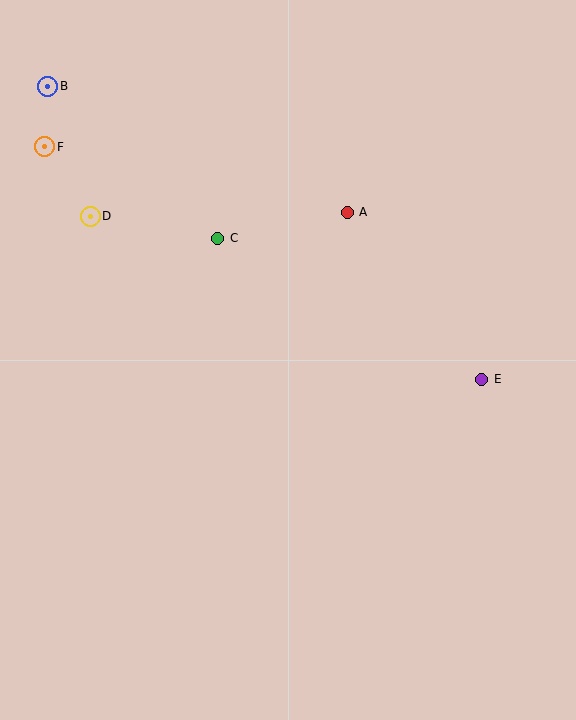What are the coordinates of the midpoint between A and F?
The midpoint between A and F is at (196, 179).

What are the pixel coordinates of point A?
Point A is at (347, 212).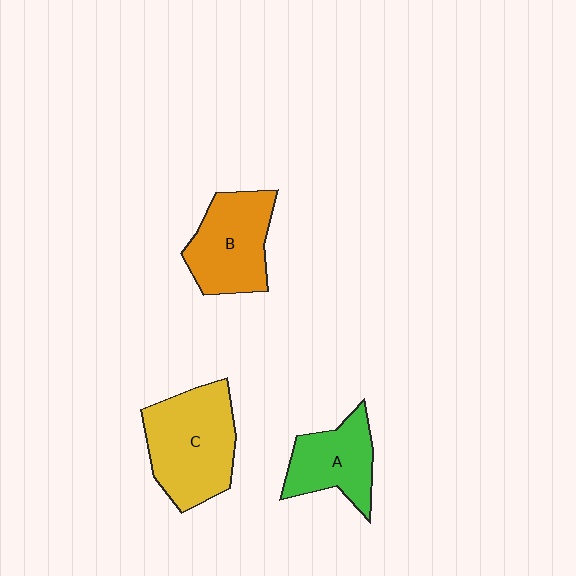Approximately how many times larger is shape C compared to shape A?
Approximately 1.5 times.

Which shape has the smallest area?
Shape A (green).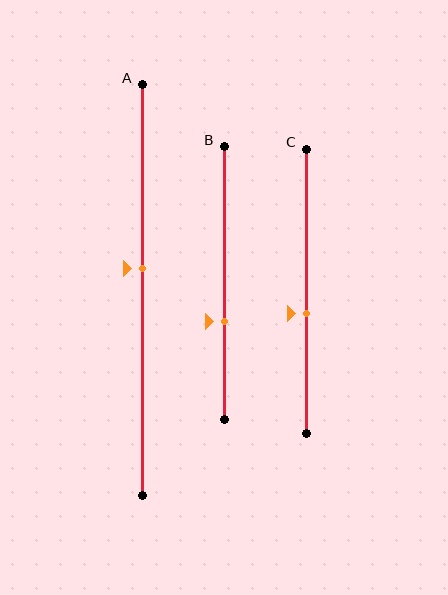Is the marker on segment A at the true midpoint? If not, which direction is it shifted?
No, the marker on segment A is shifted upward by about 5% of the segment length.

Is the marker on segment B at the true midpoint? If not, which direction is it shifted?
No, the marker on segment B is shifted downward by about 14% of the segment length.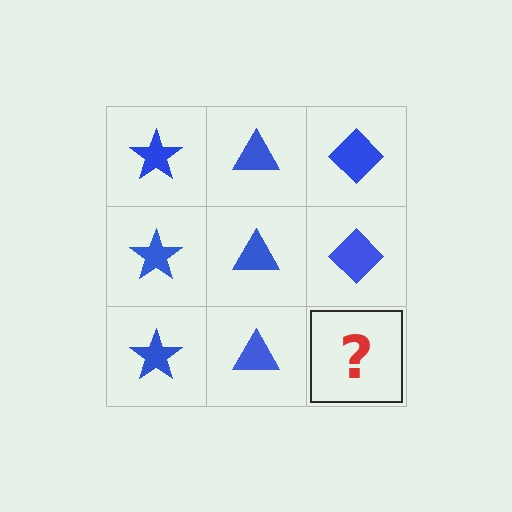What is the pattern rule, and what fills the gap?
The rule is that each column has a consistent shape. The gap should be filled with a blue diamond.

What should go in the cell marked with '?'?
The missing cell should contain a blue diamond.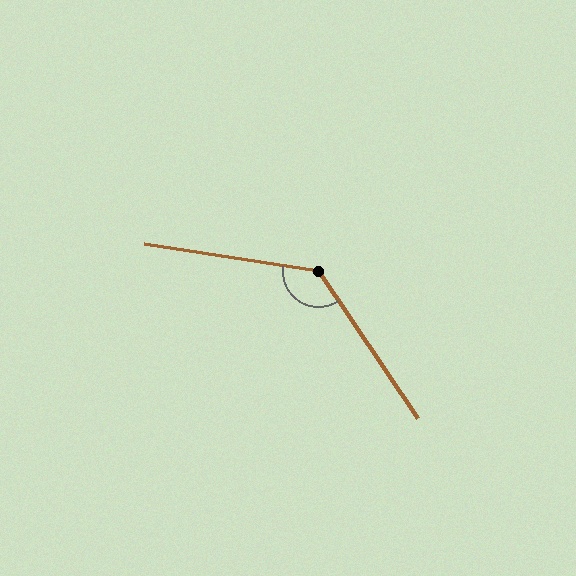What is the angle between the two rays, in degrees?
Approximately 133 degrees.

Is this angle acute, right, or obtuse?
It is obtuse.